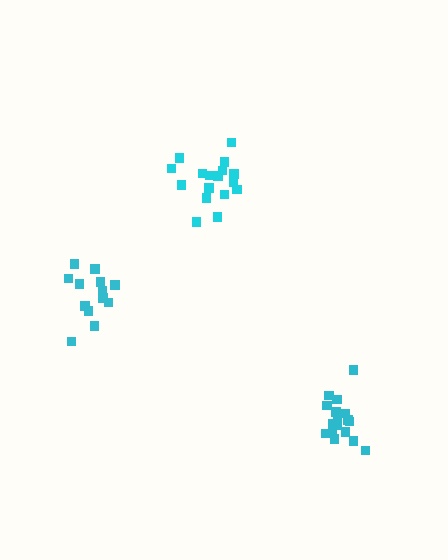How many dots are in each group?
Group 1: 14 dots, Group 2: 17 dots, Group 3: 17 dots (48 total).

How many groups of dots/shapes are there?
There are 3 groups.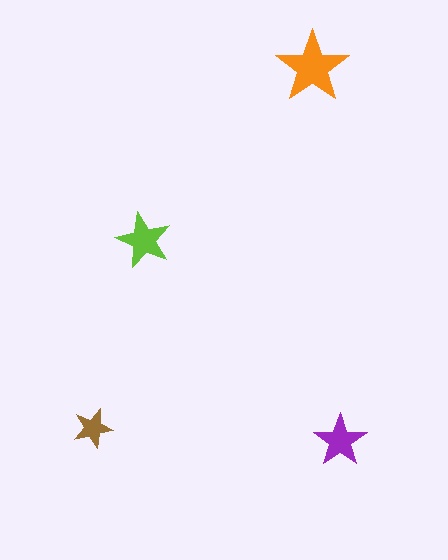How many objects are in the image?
There are 4 objects in the image.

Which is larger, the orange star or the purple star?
The orange one.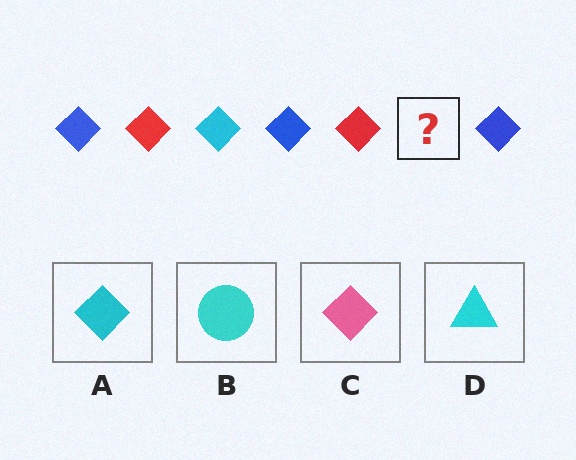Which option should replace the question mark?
Option A.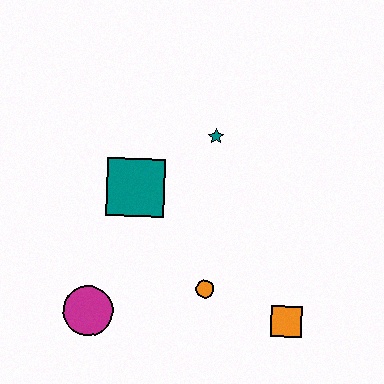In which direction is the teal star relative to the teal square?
The teal star is to the right of the teal square.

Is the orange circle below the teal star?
Yes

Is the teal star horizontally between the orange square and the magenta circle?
Yes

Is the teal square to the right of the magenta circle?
Yes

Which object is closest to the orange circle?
The orange square is closest to the orange circle.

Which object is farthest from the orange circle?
The teal star is farthest from the orange circle.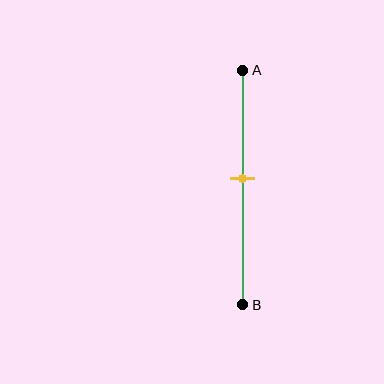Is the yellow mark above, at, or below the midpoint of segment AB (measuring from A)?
The yellow mark is above the midpoint of segment AB.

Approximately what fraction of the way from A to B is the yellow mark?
The yellow mark is approximately 45% of the way from A to B.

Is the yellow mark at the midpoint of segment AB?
No, the mark is at about 45% from A, not at the 50% midpoint.